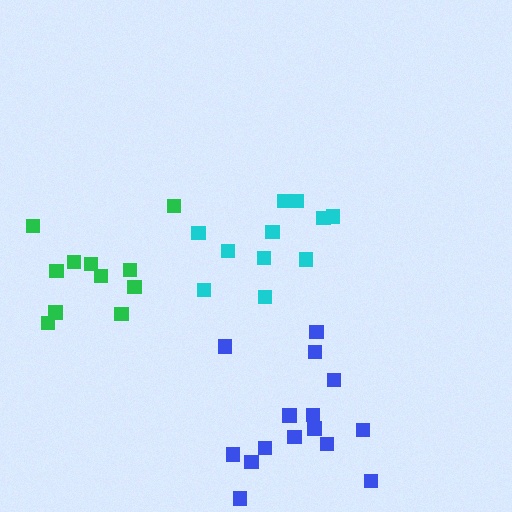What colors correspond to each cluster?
The clusters are colored: green, cyan, blue.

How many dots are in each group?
Group 1: 11 dots, Group 2: 11 dots, Group 3: 15 dots (37 total).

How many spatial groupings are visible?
There are 3 spatial groupings.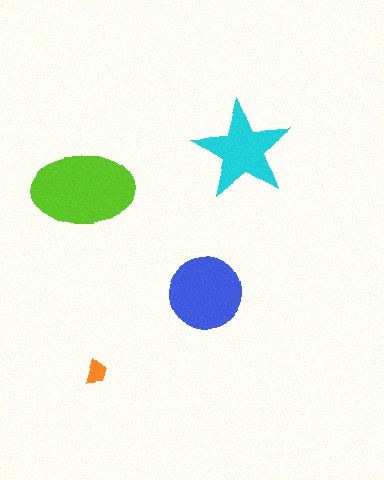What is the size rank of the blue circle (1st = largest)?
2nd.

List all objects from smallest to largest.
The orange trapezoid, the cyan star, the blue circle, the lime ellipse.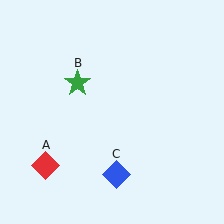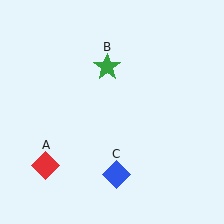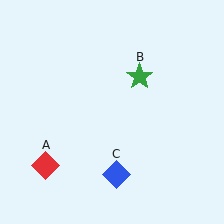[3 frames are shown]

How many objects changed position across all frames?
1 object changed position: green star (object B).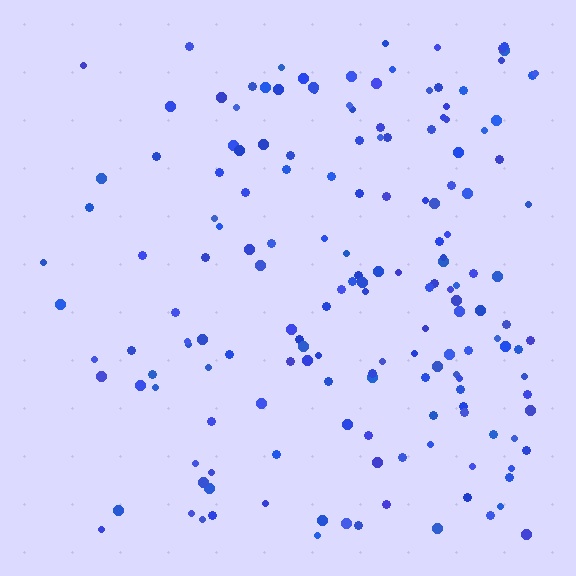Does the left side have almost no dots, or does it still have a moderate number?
Still a moderate number, just noticeably fewer than the right.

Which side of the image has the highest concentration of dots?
The right.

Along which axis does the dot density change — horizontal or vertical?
Horizontal.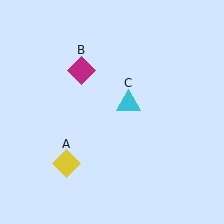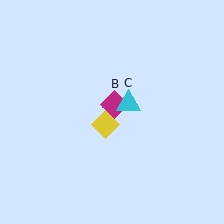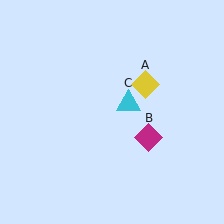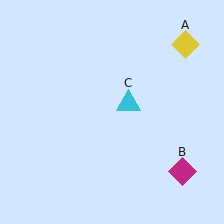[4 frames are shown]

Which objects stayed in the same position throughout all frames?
Cyan triangle (object C) remained stationary.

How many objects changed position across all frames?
2 objects changed position: yellow diamond (object A), magenta diamond (object B).